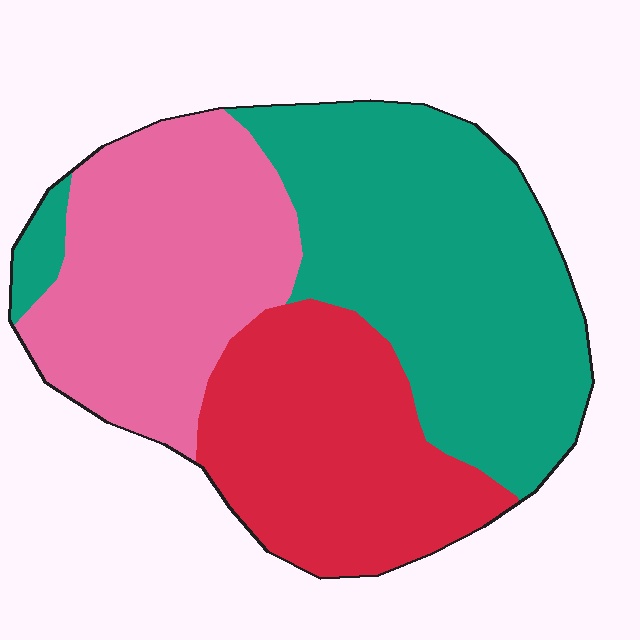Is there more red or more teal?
Teal.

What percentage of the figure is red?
Red takes up between a quarter and a half of the figure.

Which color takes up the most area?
Teal, at roughly 40%.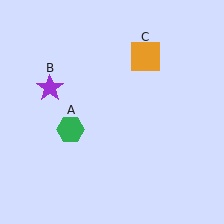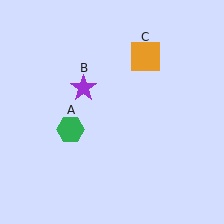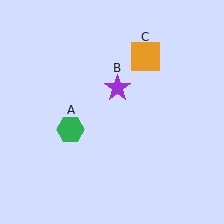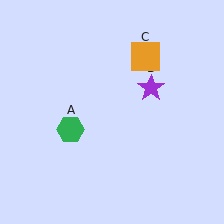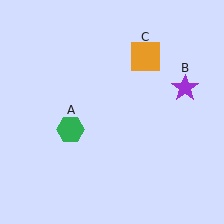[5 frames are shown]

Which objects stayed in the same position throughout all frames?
Green hexagon (object A) and orange square (object C) remained stationary.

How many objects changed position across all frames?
1 object changed position: purple star (object B).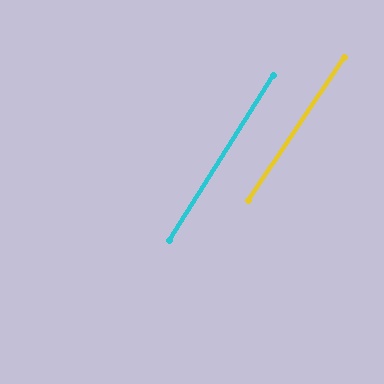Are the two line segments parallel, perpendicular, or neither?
Parallel — their directions differ by only 1.9°.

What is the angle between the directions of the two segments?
Approximately 2 degrees.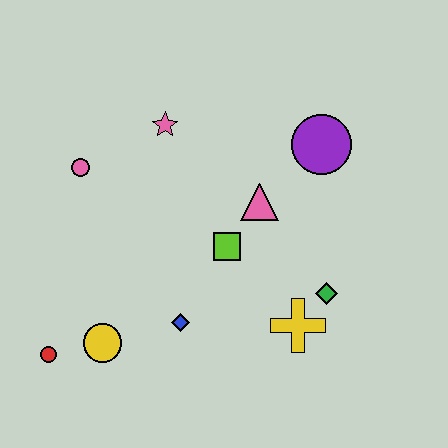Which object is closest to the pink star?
The pink circle is closest to the pink star.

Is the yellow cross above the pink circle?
No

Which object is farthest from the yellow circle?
The purple circle is farthest from the yellow circle.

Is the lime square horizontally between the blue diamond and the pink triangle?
Yes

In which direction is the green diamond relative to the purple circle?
The green diamond is below the purple circle.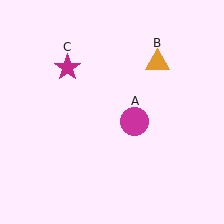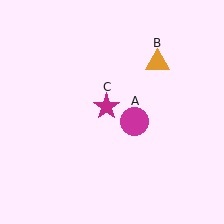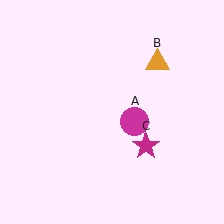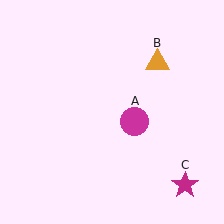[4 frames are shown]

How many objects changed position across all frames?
1 object changed position: magenta star (object C).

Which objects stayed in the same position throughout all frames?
Magenta circle (object A) and orange triangle (object B) remained stationary.